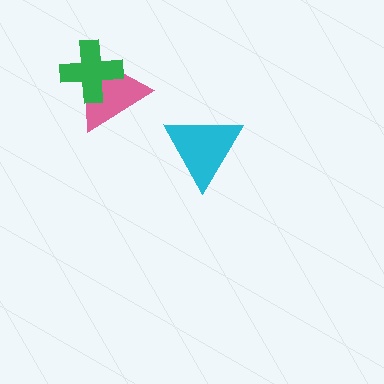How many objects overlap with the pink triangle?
1 object overlaps with the pink triangle.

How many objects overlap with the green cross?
1 object overlaps with the green cross.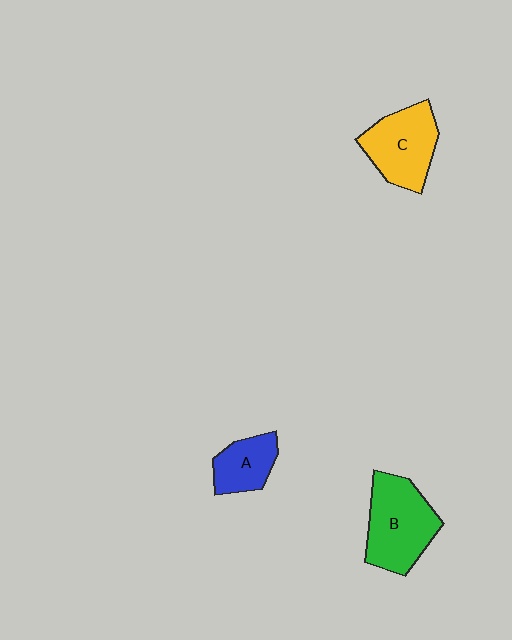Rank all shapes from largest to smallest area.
From largest to smallest: B (green), C (yellow), A (blue).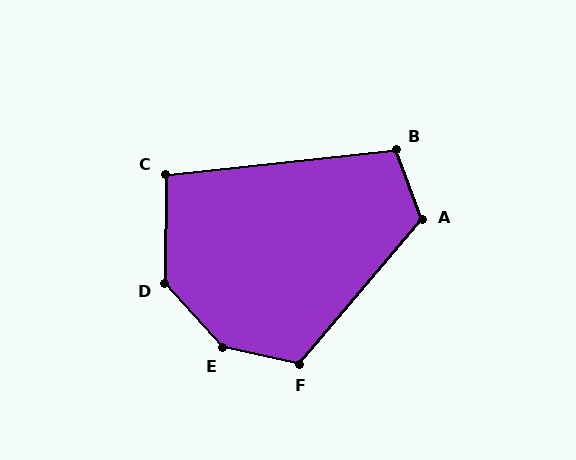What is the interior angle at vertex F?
Approximately 118 degrees (obtuse).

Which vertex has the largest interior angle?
E, at approximately 144 degrees.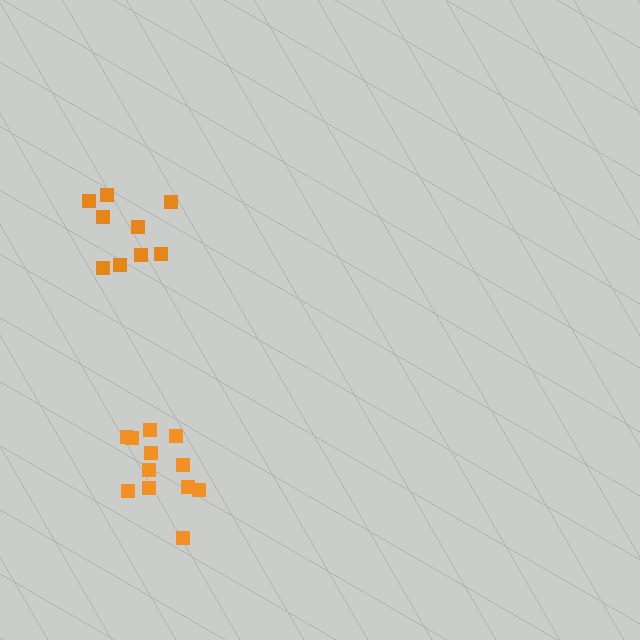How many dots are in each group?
Group 1: 12 dots, Group 2: 9 dots (21 total).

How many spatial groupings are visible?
There are 2 spatial groupings.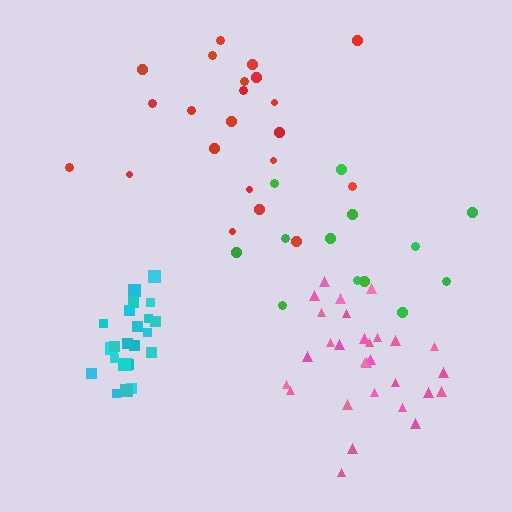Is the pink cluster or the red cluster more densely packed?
Pink.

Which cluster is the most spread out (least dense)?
Green.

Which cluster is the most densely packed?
Cyan.